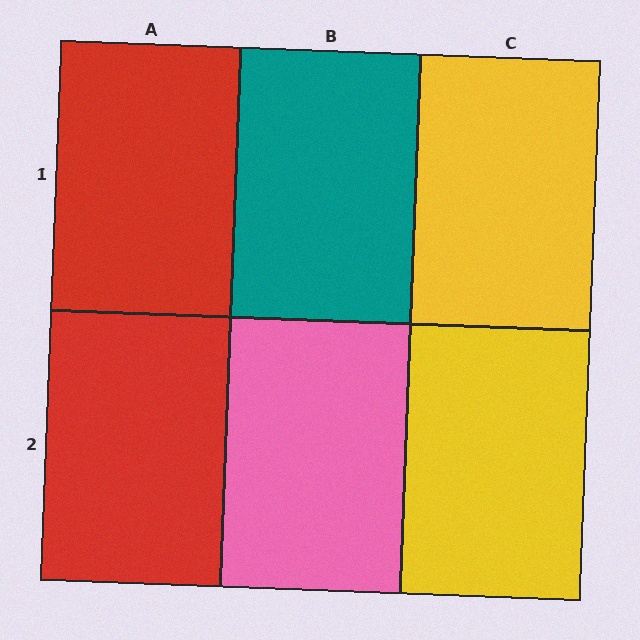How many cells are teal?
1 cell is teal.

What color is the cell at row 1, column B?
Teal.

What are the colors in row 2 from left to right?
Red, pink, yellow.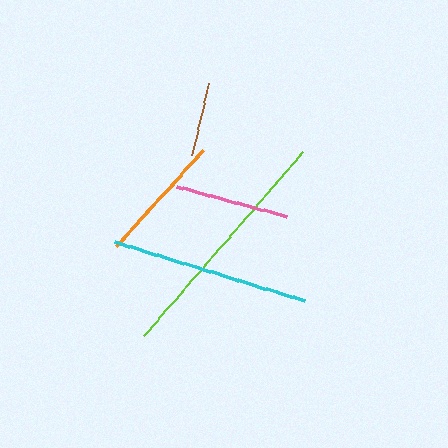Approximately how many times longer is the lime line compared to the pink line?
The lime line is approximately 2.1 times the length of the pink line.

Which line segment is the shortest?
The brown line is the shortest at approximately 74 pixels.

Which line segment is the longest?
The lime line is the longest at approximately 243 pixels.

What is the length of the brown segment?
The brown segment is approximately 74 pixels long.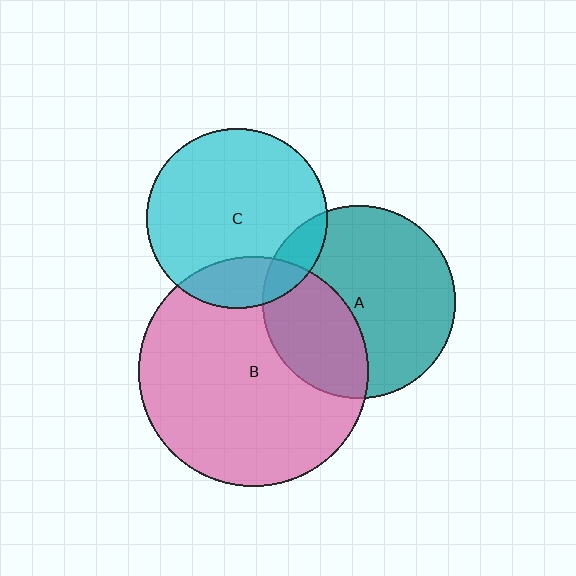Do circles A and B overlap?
Yes.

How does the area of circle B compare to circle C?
Approximately 1.6 times.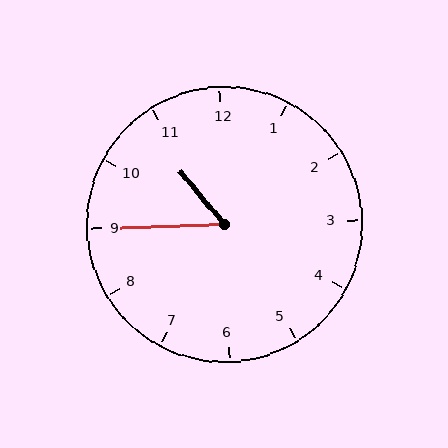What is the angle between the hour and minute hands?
Approximately 52 degrees.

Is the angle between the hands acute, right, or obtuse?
It is acute.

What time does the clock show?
10:45.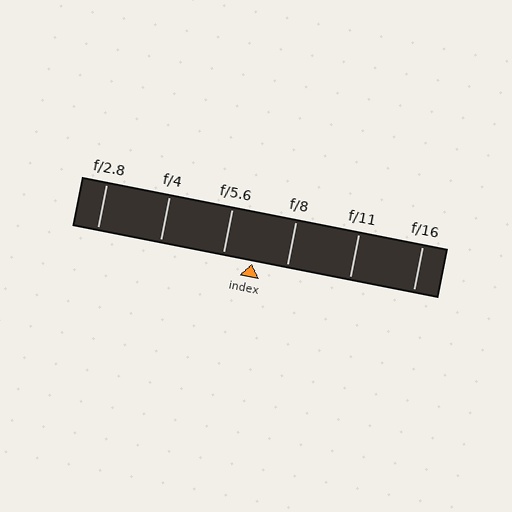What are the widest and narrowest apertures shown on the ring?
The widest aperture shown is f/2.8 and the narrowest is f/16.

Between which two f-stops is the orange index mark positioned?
The index mark is between f/5.6 and f/8.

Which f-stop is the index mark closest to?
The index mark is closest to f/5.6.